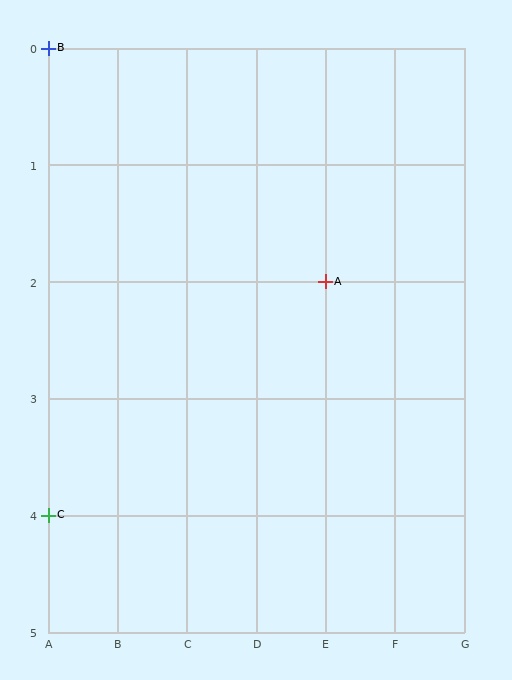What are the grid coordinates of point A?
Point A is at grid coordinates (E, 2).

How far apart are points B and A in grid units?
Points B and A are 4 columns and 2 rows apart (about 4.5 grid units diagonally).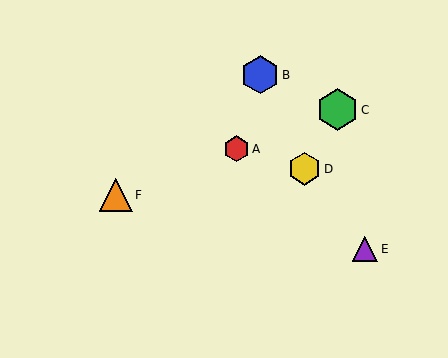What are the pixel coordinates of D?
Object D is at (305, 169).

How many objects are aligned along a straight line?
3 objects (A, C, F) are aligned along a straight line.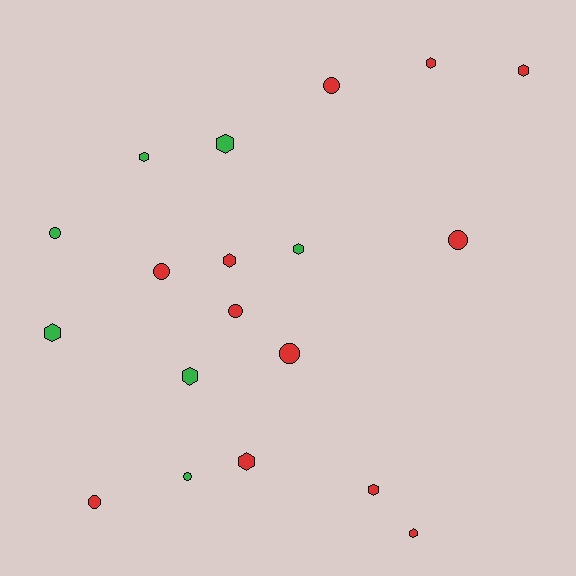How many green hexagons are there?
There are 5 green hexagons.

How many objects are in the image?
There are 19 objects.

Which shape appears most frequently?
Hexagon, with 11 objects.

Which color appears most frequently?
Red, with 12 objects.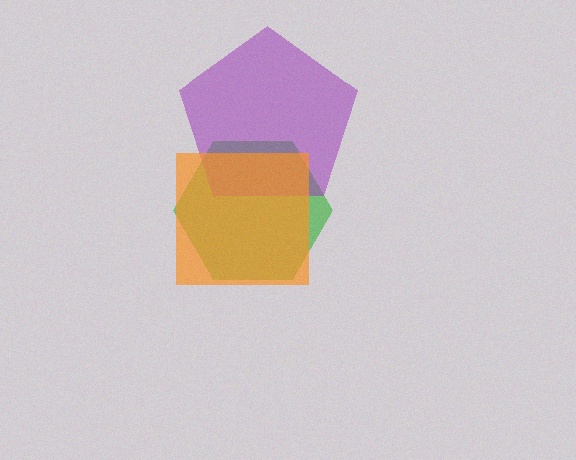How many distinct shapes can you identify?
There are 3 distinct shapes: a green hexagon, a purple pentagon, an orange square.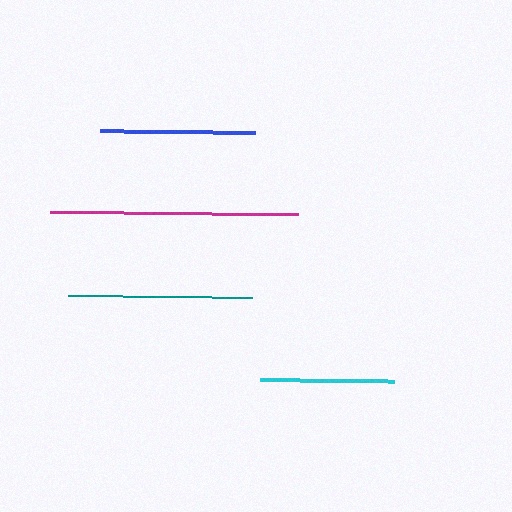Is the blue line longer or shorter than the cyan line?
The blue line is longer than the cyan line.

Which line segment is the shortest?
The cyan line is the shortest at approximately 135 pixels.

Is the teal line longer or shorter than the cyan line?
The teal line is longer than the cyan line.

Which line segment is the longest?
The magenta line is the longest at approximately 249 pixels.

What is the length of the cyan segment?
The cyan segment is approximately 135 pixels long.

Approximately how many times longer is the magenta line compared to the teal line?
The magenta line is approximately 1.4 times the length of the teal line.